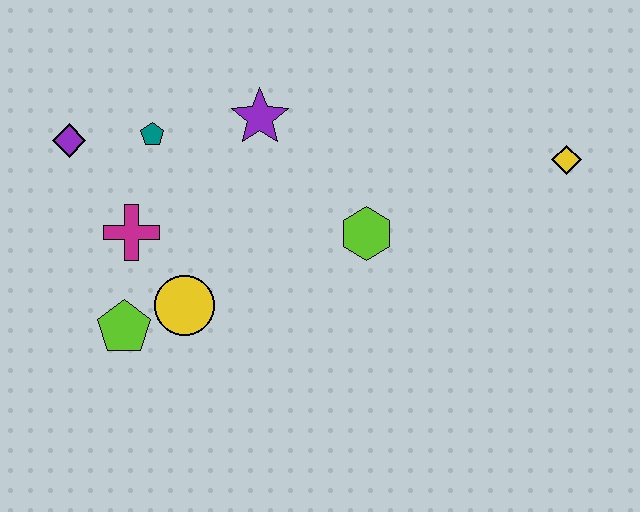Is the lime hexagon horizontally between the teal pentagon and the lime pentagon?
No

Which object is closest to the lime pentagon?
The yellow circle is closest to the lime pentagon.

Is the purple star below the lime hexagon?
No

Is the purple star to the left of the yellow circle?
No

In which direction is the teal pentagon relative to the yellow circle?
The teal pentagon is above the yellow circle.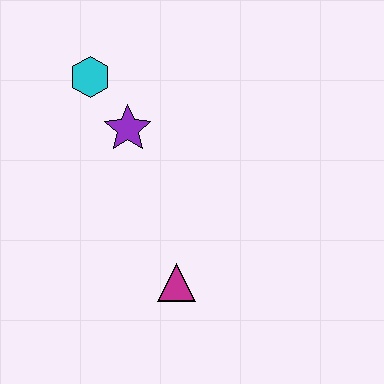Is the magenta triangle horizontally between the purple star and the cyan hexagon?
No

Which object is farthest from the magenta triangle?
The cyan hexagon is farthest from the magenta triangle.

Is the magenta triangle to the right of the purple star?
Yes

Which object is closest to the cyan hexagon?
The purple star is closest to the cyan hexagon.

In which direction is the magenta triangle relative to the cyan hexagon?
The magenta triangle is below the cyan hexagon.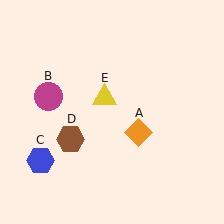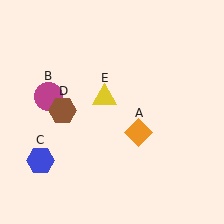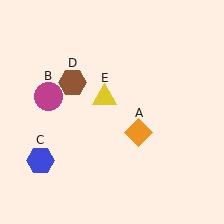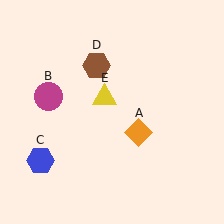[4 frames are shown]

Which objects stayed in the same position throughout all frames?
Orange diamond (object A) and magenta circle (object B) and blue hexagon (object C) and yellow triangle (object E) remained stationary.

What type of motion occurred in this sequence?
The brown hexagon (object D) rotated clockwise around the center of the scene.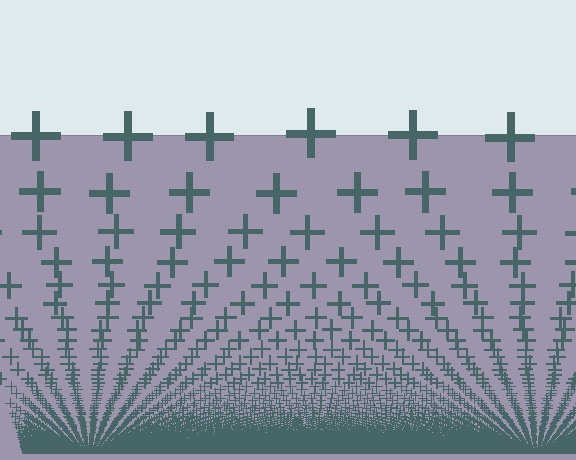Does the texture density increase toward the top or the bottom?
Density increases toward the bottom.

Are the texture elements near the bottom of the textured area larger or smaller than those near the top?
Smaller. The gradient is inverted — elements near the bottom are smaller and denser.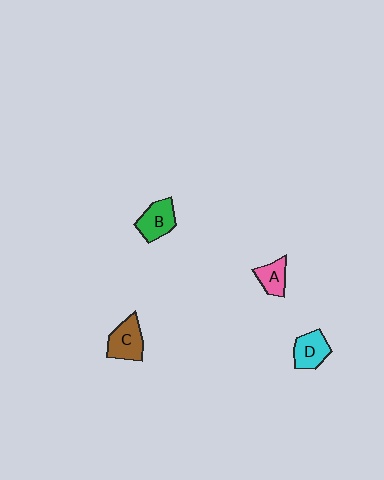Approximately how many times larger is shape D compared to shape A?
Approximately 1.2 times.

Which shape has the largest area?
Shape C (brown).